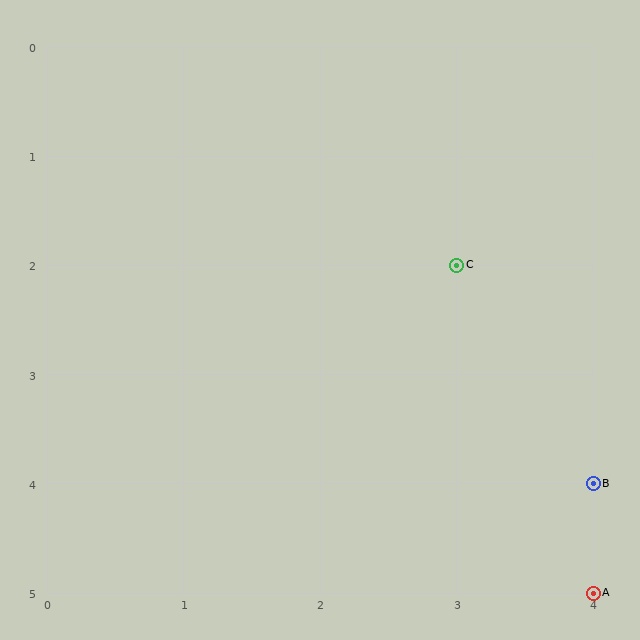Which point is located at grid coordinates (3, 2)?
Point C is at (3, 2).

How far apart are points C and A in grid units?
Points C and A are 1 column and 3 rows apart (about 3.2 grid units diagonally).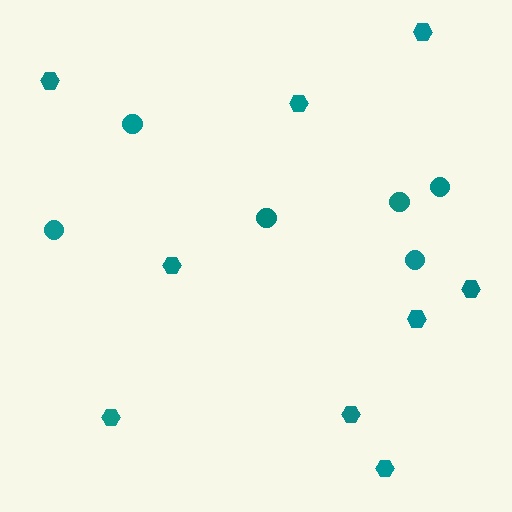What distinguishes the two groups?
There are 2 groups: one group of hexagons (9) and one group of circles (6).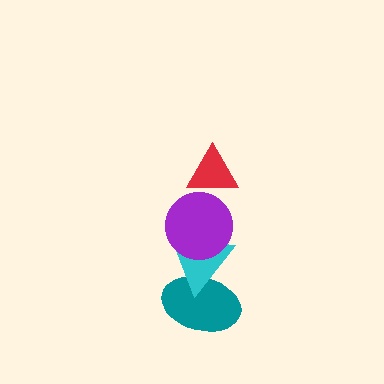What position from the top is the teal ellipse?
The teal ellipse is 4th from the top.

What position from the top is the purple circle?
The purple circle is 2nd from the top.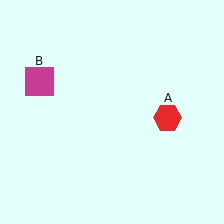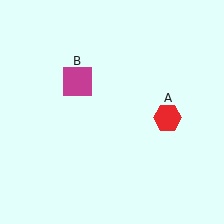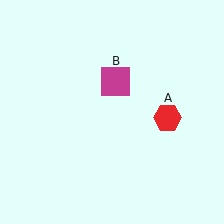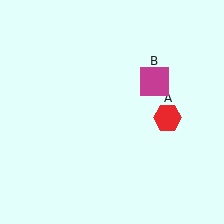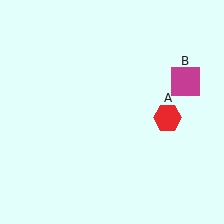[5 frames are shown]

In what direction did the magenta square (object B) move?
The magenta square (object B) moved right.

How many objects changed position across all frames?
1 object changed position: magenta square (object B).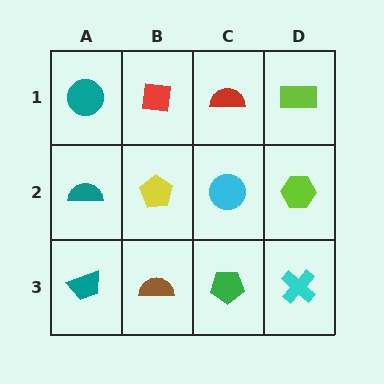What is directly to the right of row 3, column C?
A cyan cross.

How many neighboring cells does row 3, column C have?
3.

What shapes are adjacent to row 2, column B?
A red square (row 1, column B), a brown semicircle (row 3, column B), a teal semicircle (row 2, column A), a cyan circle (row 2, column C).